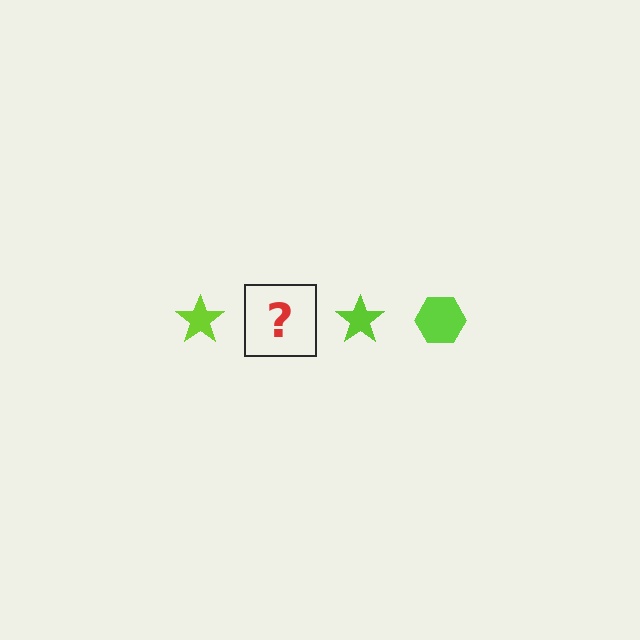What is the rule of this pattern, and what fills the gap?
The rule is that the pattern cycles through star, hexagon shapes in lime. The gap should be filled with a lime hexagon.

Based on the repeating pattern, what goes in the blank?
The blank should be a lime hexagon.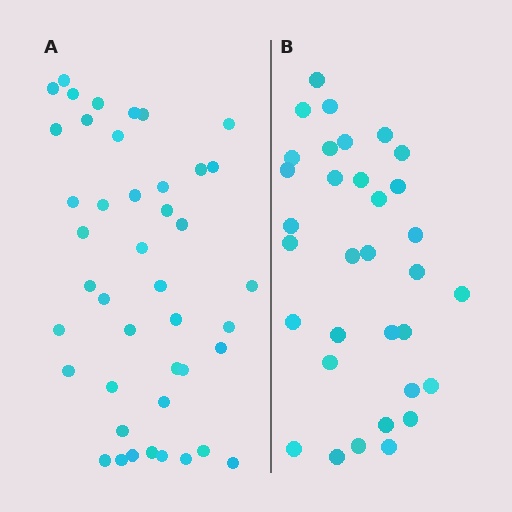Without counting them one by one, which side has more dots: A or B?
Region A (the left region) has more dots.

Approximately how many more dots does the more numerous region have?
Region A has roughly 10 or so more dots than region B.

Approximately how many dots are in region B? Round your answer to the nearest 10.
About 30 dots. (The exact count is 33, which rounds to 30.)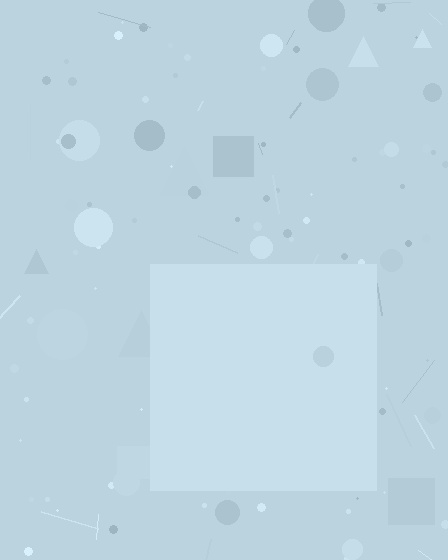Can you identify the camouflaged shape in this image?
The camouflaged shape is a square.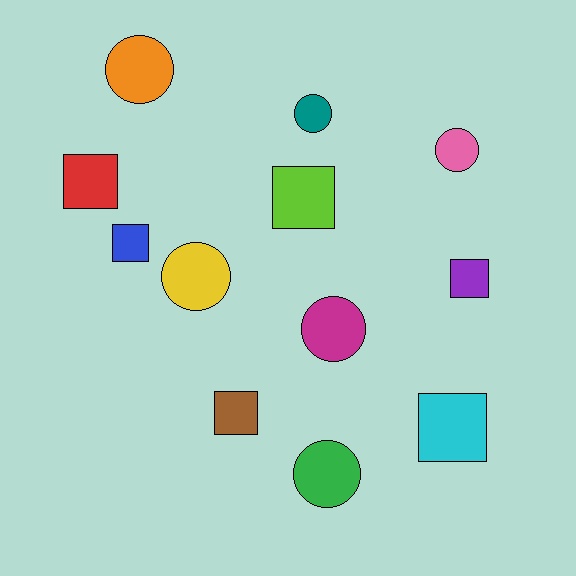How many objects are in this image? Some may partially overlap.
There are 12 objects.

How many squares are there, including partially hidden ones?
There are 6 squares.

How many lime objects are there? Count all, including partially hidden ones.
There is 1 lime object.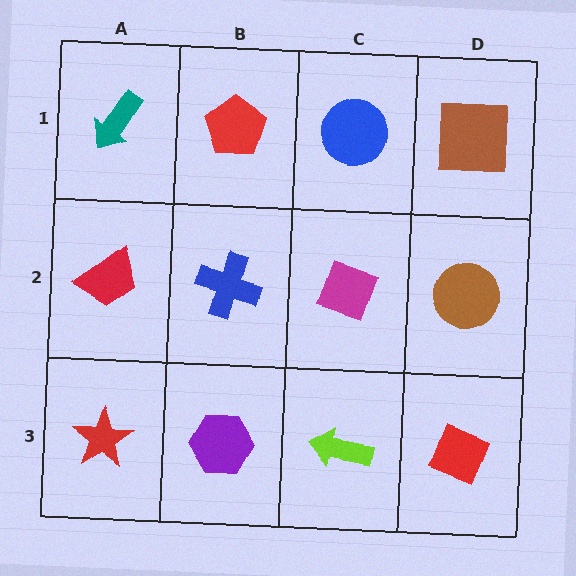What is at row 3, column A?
A red star.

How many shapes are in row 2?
4 shapes.